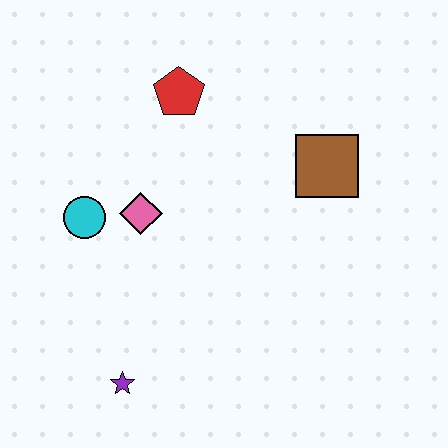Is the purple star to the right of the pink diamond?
No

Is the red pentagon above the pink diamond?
Yes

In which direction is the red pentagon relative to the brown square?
The red pentagon is to the left of the brown square.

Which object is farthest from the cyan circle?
The brown square is farthest from the cyan circle.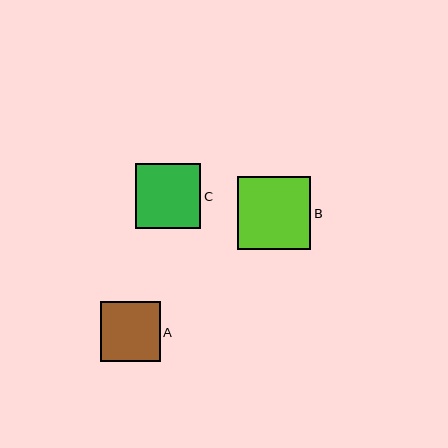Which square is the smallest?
Square A is the smallest with a size of approximately 60 pixels.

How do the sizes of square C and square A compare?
Square C and square A are approximately the same size.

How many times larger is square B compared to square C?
Square B is approximately 1.1 times the size of square C.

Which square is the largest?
Square B is the largest with a size of approximately 73 pixels.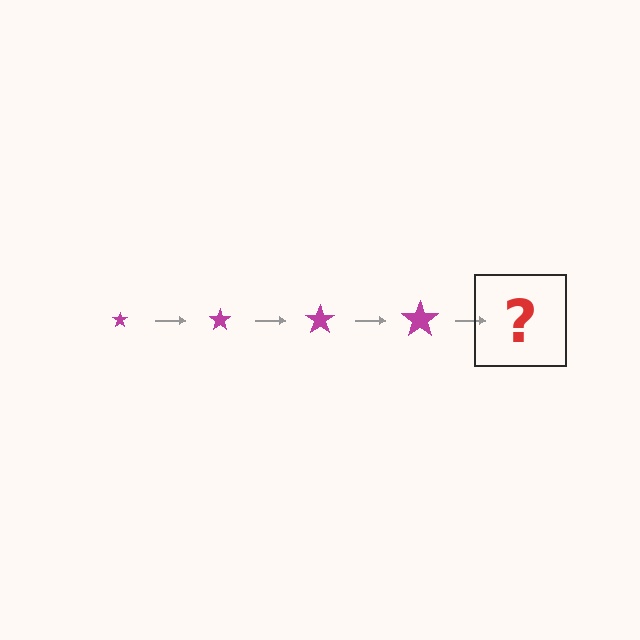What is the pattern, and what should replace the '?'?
The pattern is that the star gets progressively larger each step. The '?' should be a magenta star, larger than the previous one.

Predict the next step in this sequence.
The next step is a magenta star, larger than the previous one.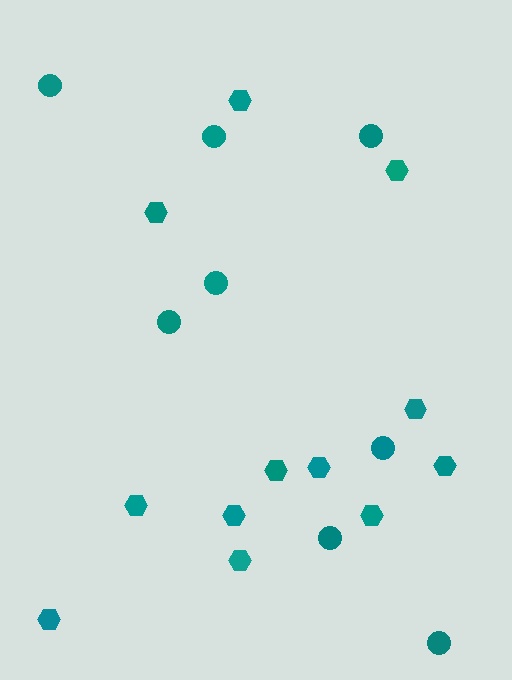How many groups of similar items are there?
There are 2 groups: one group of hexagons (12) and one group of circles (8).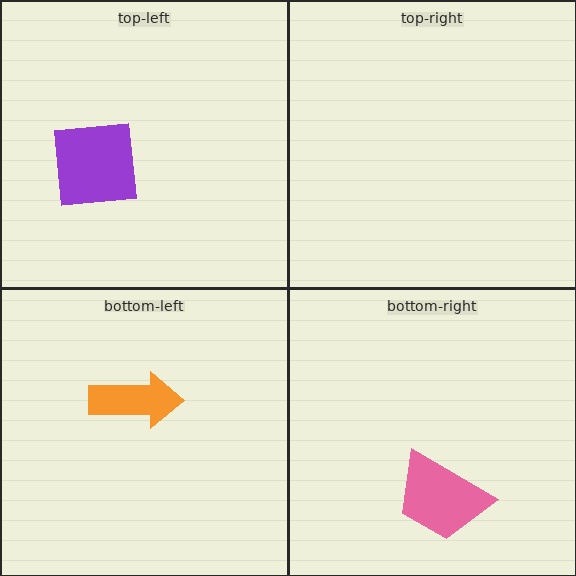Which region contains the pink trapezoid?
The bottom-right region.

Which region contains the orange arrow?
The bottom-left region.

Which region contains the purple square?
The top-left region.